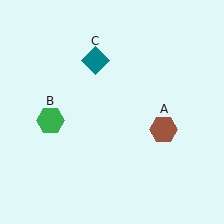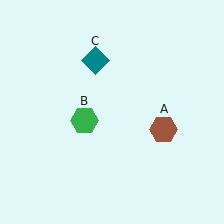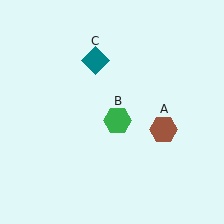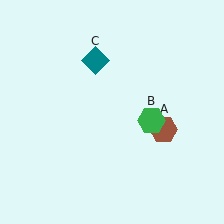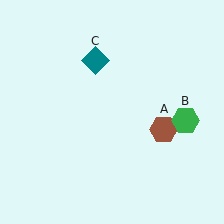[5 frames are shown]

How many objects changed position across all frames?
1 object changed position: green hexagon (object B).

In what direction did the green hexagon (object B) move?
The green hexagon (object B) moved right.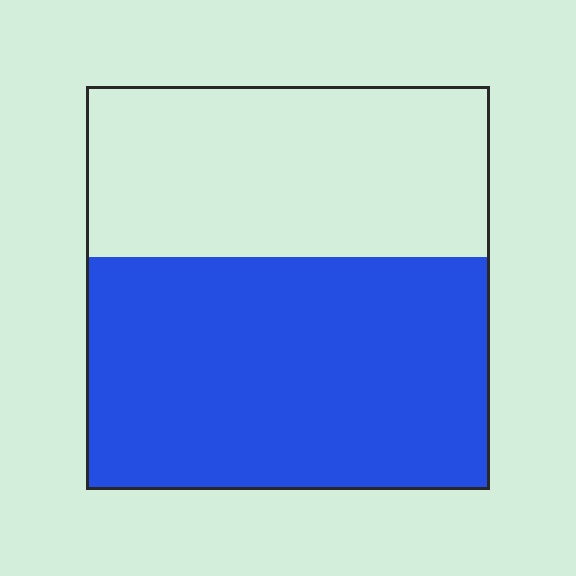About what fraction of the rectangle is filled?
About three fifths (3/5).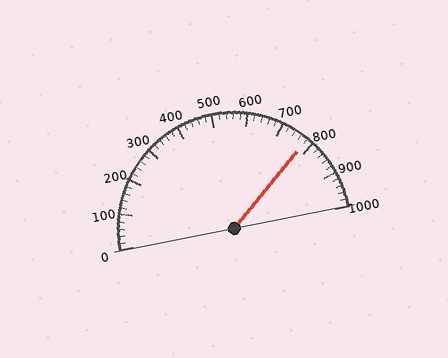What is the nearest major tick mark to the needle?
The nearest major tick mark is 800.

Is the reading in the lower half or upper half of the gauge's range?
The reading is in the upper half of the range (0 to 1000).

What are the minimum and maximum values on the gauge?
The gauge ranges from 0 to 1000.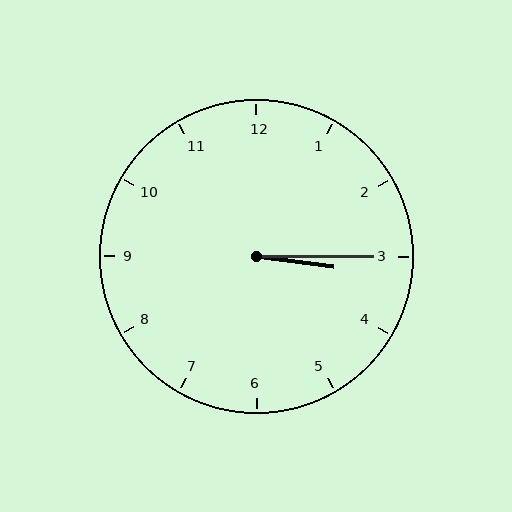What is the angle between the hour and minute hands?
Approximately 8 degrees.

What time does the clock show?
3:15.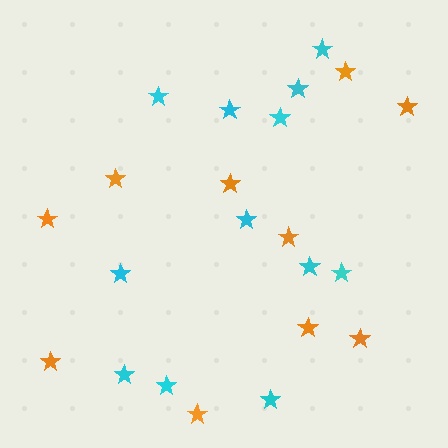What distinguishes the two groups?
There are 2 groups: one group of cyan stars (12) and one group of orange stars (10).